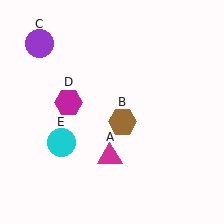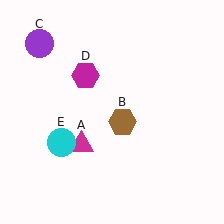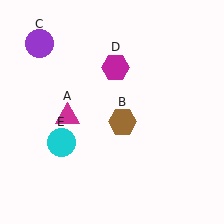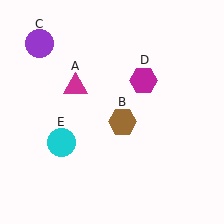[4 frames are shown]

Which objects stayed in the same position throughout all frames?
Brown hexagon (object B) and purple circle (object C) and cyan circle (object E) remained stationary.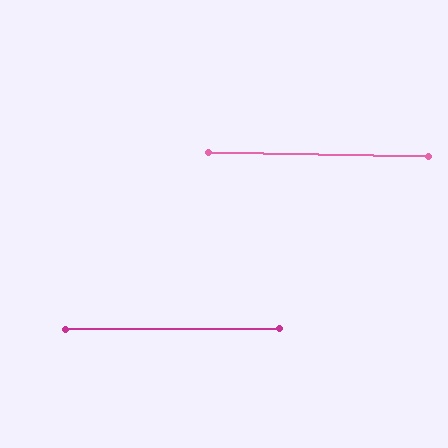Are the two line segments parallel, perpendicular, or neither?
Parallel — their directions differ by only 1.2°.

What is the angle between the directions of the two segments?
Approximately 1 degree.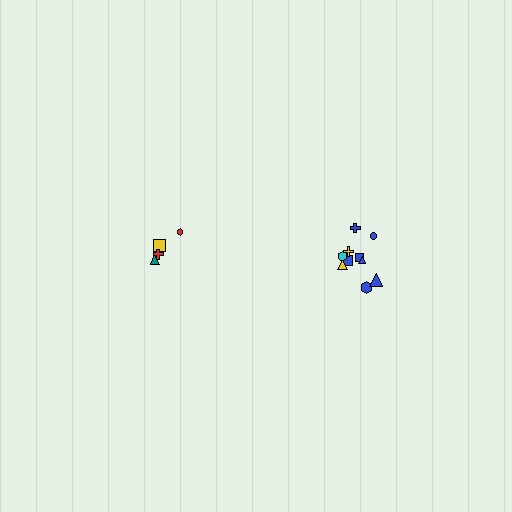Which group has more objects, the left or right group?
The right group.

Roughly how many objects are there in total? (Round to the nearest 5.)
Roughly 15 objects in total.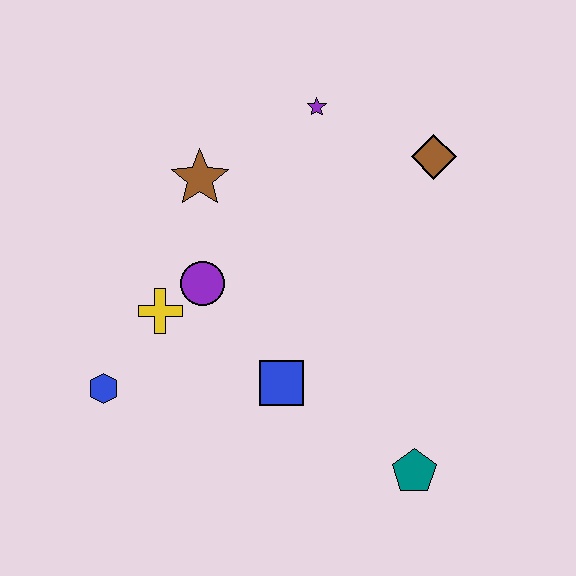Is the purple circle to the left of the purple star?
Yes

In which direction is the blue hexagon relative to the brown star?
The blue hexagon is below the brown star.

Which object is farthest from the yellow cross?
The brown diamond is farthest from the yellow cross.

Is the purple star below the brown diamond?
No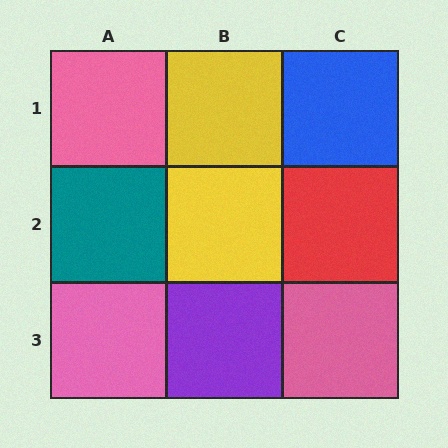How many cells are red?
1 cell is red.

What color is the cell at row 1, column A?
Pink.